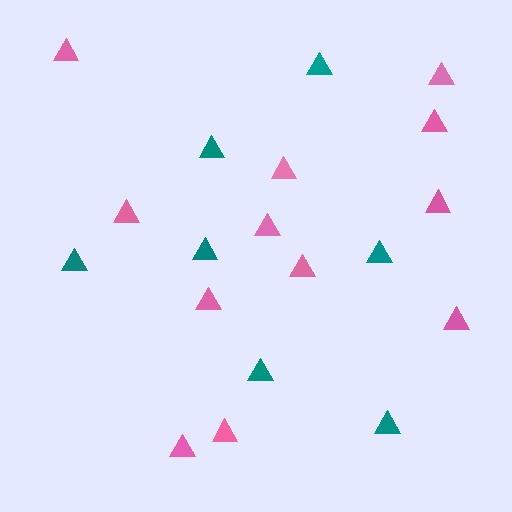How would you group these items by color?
There are 2 groups: one group of teal triangles (7) and one group of pink triangles (12).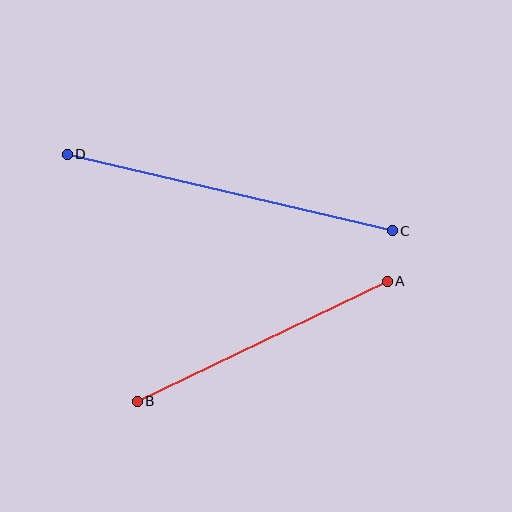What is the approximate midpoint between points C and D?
The midpoint is at approximately (230, 192) pixels.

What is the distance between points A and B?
The distance is approximately 277 pixels.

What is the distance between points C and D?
The distance is approximately 334 pixels.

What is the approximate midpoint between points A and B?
The midpoint is at approximately (262, 341) pixels.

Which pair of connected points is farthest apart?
Points C and D are farthest apart.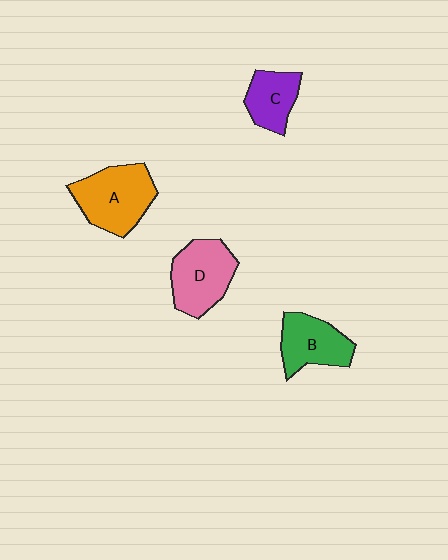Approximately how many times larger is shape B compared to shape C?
Approximately 1.3 times.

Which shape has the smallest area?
Shape C (purple).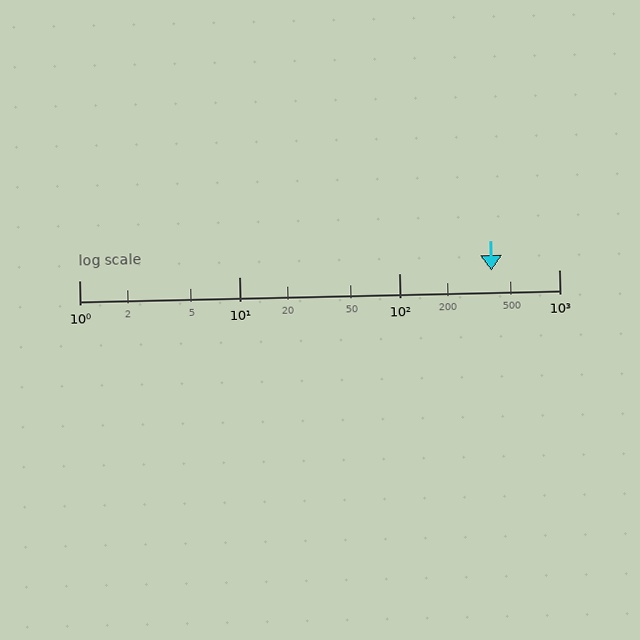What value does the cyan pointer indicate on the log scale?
The pointer indicates approximately 380.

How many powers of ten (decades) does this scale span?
The scale spans 3 decades, from 1 to 1000.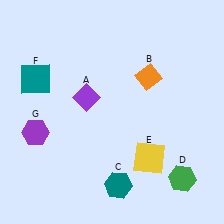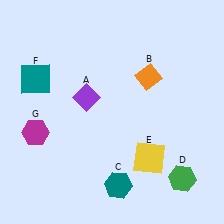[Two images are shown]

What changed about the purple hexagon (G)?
In Image 1, G is purple. In Image 2, it changed to magenta.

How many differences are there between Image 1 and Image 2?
There is 1 difference between the two images.